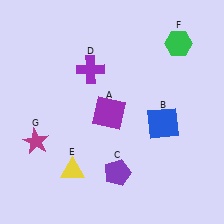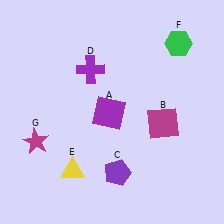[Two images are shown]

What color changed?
The square (B) changed from blue in Image 1 to magenta in Image 2.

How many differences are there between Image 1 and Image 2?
There is 1 difference between the two images.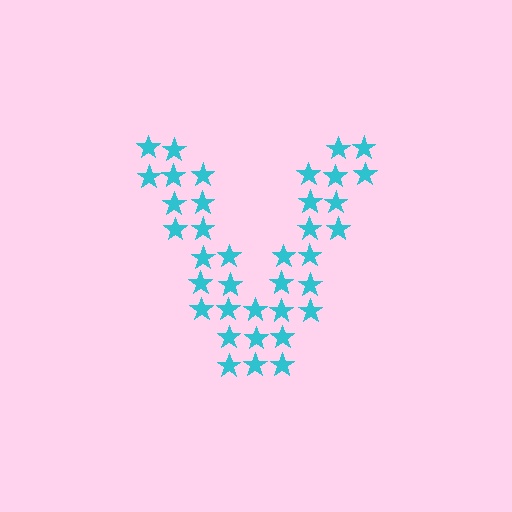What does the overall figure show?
The overall figure shows the letter V.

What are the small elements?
The small elements are stars.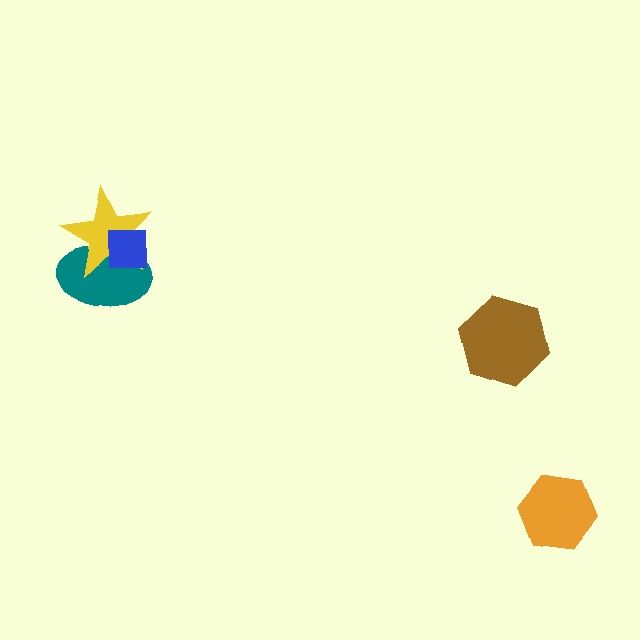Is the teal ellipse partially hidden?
Yes, it is partially covered by another shape.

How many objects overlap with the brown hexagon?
0 objects overlap with the brown hexagon.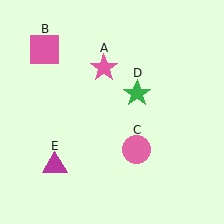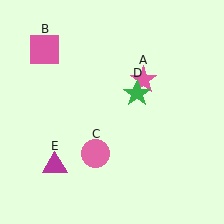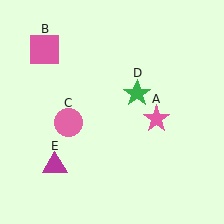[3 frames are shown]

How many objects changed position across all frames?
2 objects changed position: pink star (object A), pink circle (object C).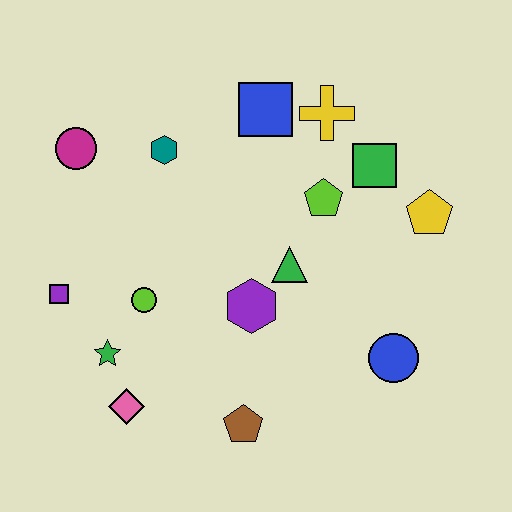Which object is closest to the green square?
The lime pentagon is closest to the green square.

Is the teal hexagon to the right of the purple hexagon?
No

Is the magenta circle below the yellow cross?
Yes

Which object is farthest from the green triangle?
The magenta circle is farthest from the green triangle.